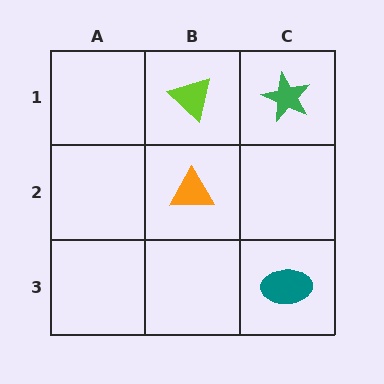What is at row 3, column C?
A teal ellipse.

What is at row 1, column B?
A lime triangle.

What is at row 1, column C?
A green star.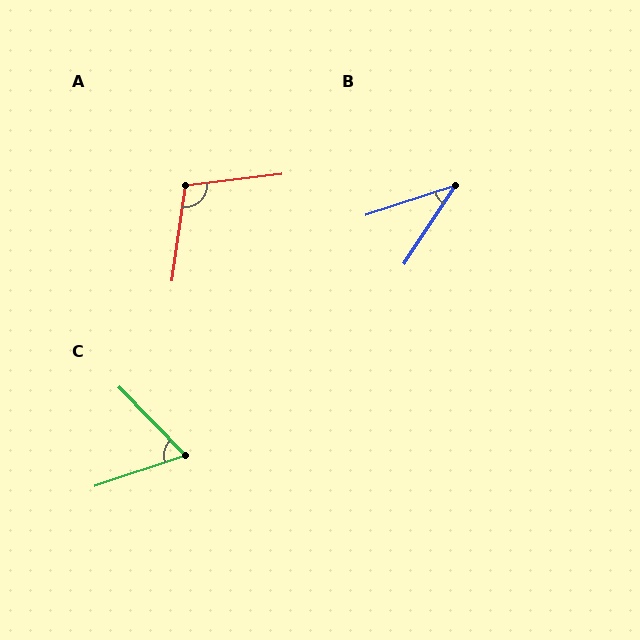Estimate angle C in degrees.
Approximately 64 degrees.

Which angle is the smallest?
B, at approximately 38 degrees.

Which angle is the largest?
A, at approximately 105 degrees.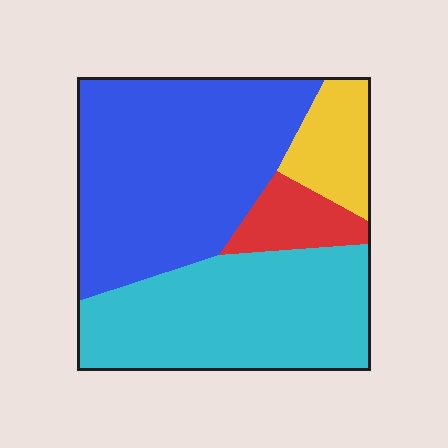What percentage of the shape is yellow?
Yellow takes up about one tenth (1/10) of the shape.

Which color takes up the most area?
Blue, at roughly 45%.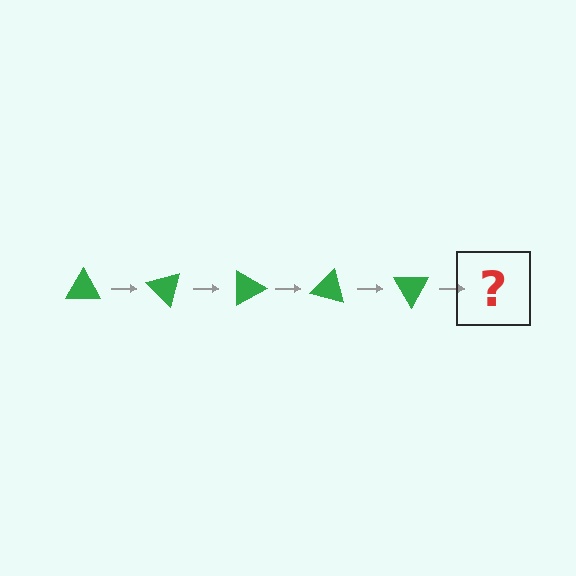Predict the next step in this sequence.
The next step is a green triangle rotated 225 degrees.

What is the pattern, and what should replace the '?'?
The pattern is that the triangle rotates 45 degrees each step. The '?' should be a green triangle rotated 225 degrees.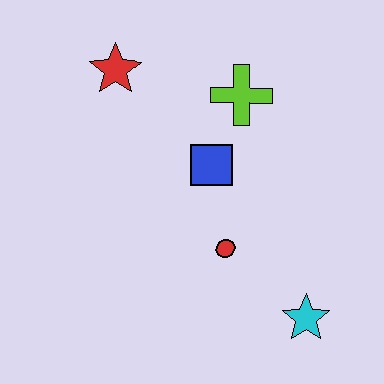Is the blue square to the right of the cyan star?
No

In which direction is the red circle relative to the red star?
The red circle is below the red star.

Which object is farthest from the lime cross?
The cyan star is farthest from the lime cross.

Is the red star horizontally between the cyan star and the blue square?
No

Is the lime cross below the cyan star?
No